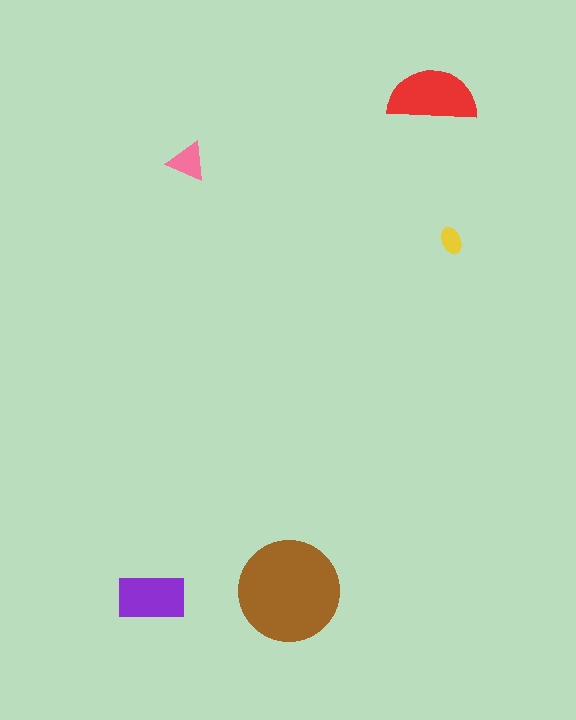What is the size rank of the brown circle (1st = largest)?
1st.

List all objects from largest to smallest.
The brown circle, the red semicircle, the purple rectangle, the pink triangle, the yellow ellipse.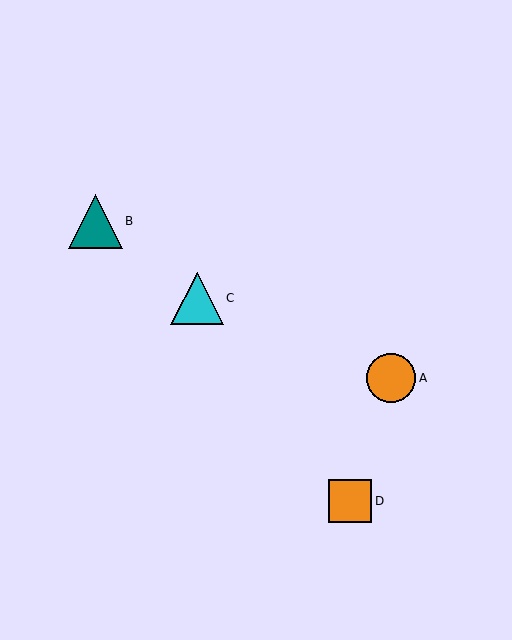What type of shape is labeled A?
Shape A is an orange circle.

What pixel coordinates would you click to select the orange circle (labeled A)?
Click at (391, 378) to select the orange circle A.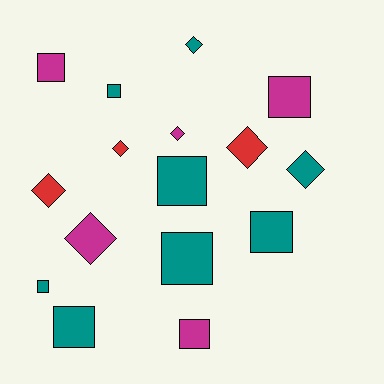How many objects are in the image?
There are 16 objects.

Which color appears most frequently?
Teal, with 8 objects.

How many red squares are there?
There are no red squares.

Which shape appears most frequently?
Square, with 9 objects.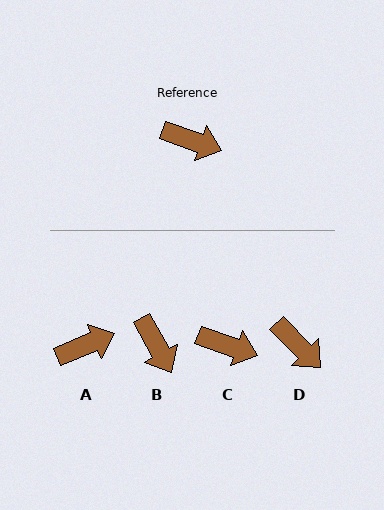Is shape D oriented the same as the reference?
No, it is off by about 26 degrees.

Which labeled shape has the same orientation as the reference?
C.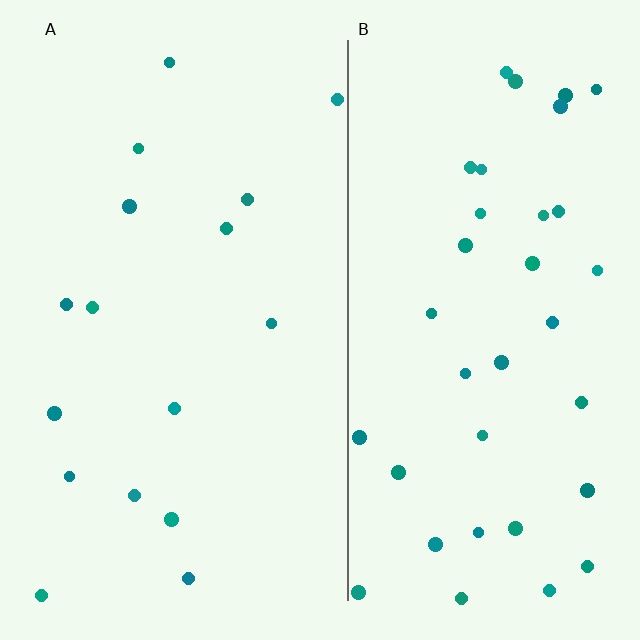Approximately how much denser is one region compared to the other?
Approximately 2.2× — region B over region A.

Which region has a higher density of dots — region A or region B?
B (the right).